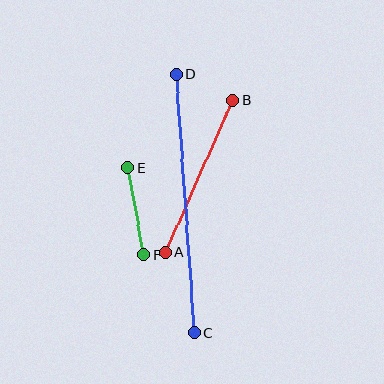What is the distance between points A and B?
The distance is approximately 166 pixels.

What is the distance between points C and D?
The distance is approximately 259 pixels.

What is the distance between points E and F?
The distance is approximately 88 pixels.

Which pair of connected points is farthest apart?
Points C and D are farthest apart.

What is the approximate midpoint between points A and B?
The midpoint is at approximately (199, 176) pixels.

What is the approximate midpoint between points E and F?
The midpoint is at approximately (136, 212) pixels.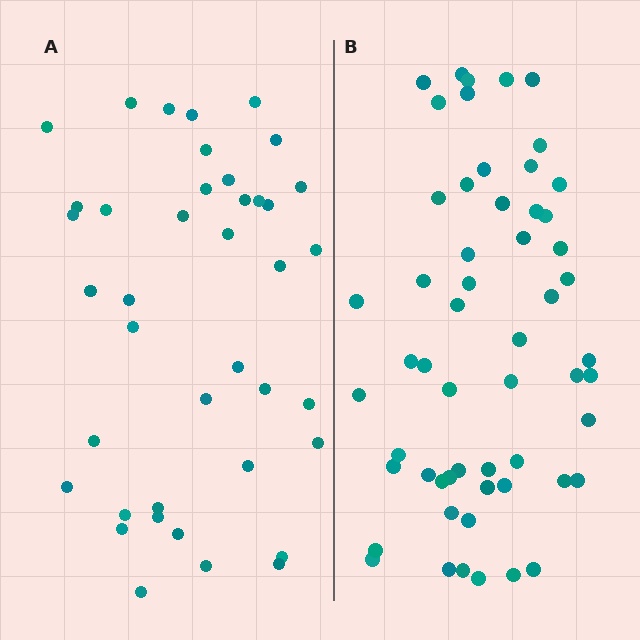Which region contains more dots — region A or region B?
Region B (the right region) has more dots.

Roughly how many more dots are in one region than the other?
Region B has approximately 15 more dots than region A.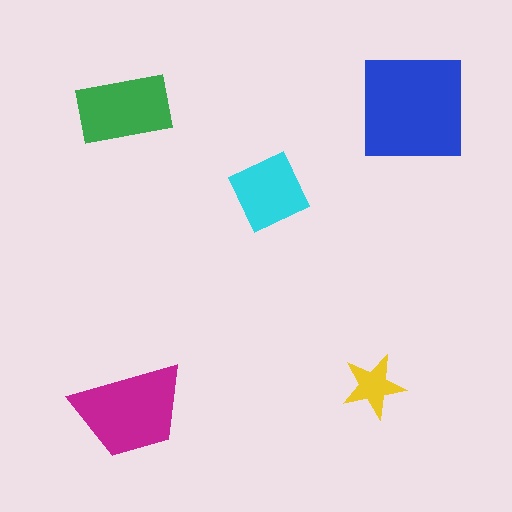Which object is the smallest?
The yellow star.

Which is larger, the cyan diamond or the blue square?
The blue square.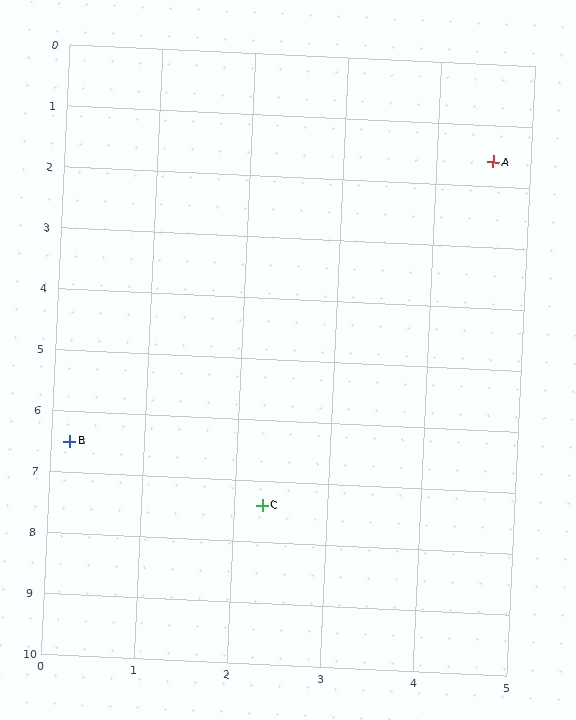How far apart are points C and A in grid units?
Points C and A are about 6.2 grid units apart.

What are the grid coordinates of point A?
Point A is at approximately (4.6, 1.6).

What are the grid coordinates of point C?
Point C is at approximately (2.3, 7.4).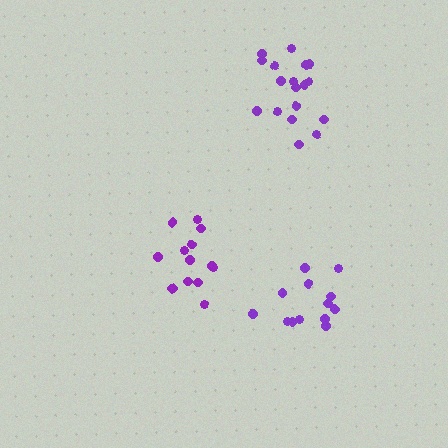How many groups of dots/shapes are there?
There are 3 groups.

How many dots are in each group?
Group 1: 13 dots, Group 2: 18 dots, Group 3: 14 dots (45 total).